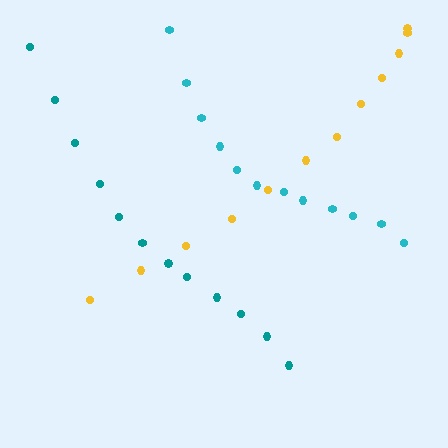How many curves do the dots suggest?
There are 3 distinct paths.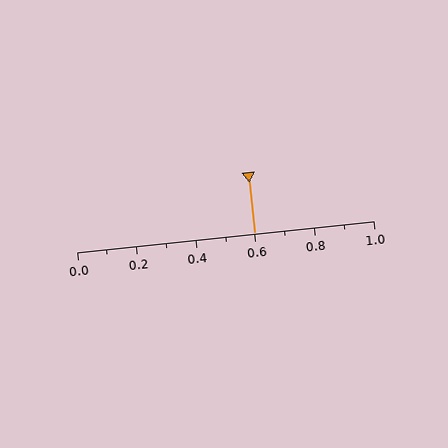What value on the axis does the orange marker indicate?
The marker indicates approximately 0.6.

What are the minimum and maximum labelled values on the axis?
The axis runs from 0.0 to 1.0.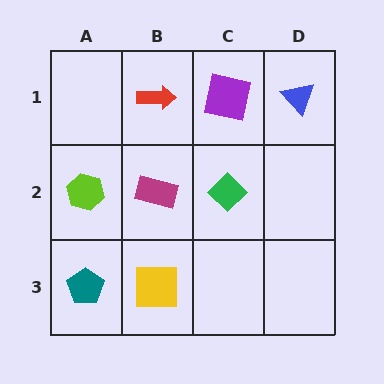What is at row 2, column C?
A green diamond.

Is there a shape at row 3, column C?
No, that cell is empty.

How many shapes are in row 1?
3 shapes.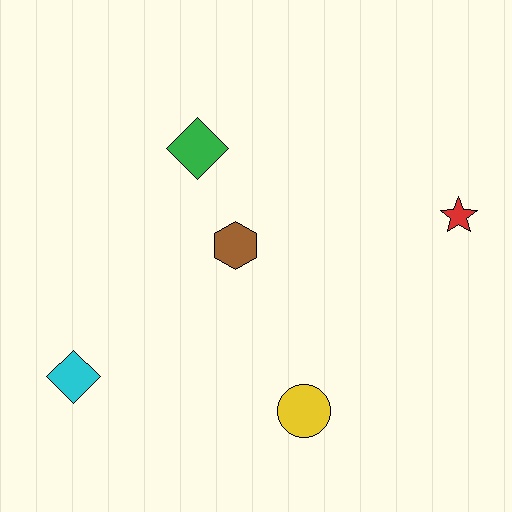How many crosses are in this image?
There are no crosses.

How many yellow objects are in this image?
There is 1 yellow object.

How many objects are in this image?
There are 5 objects.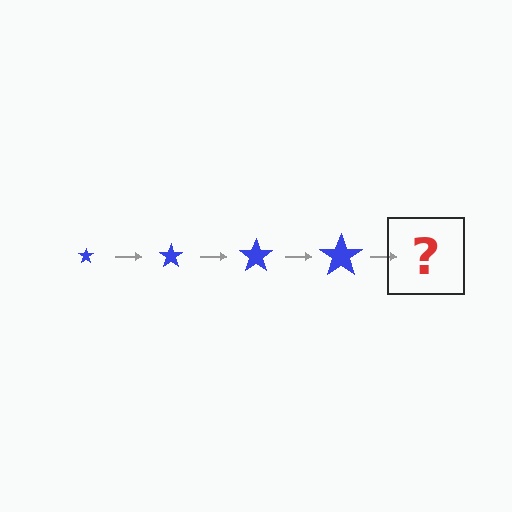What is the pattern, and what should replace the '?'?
The pattern is that the star gets progressively larger each step. The '?' should be a blue star, larger than the previous one.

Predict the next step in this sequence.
The next step is a blue star, larger than the previous one.